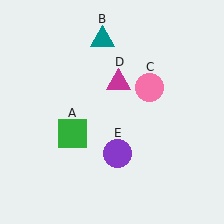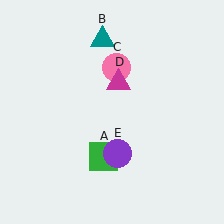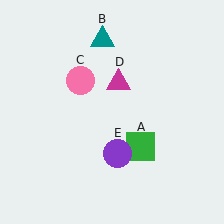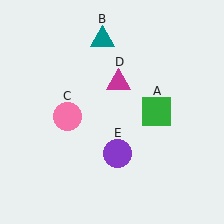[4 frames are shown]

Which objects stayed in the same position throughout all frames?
Teal triangle (object B) and magenta triangle (object D) and purple circle (object E) remained stationary.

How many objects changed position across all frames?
2 objects changed position: green square (object A), pink circle (object C).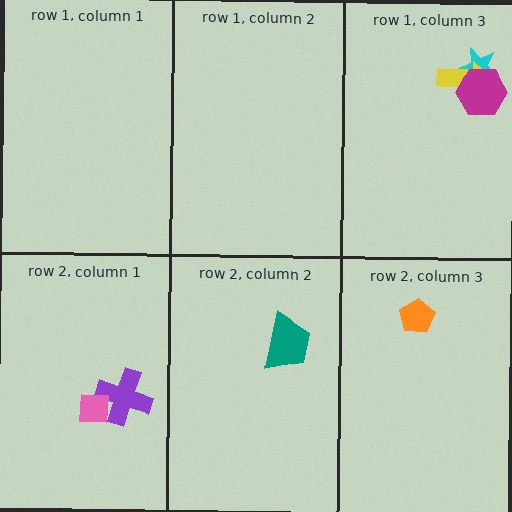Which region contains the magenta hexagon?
The row 1, column 3 region.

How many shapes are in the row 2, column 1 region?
2.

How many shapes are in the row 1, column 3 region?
3.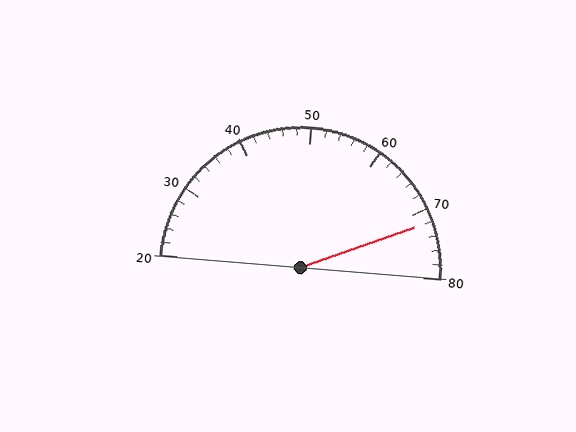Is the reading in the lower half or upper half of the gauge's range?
The reading is in the upper half of the range (20 to 80).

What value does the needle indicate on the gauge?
The needle indicates approximately 72.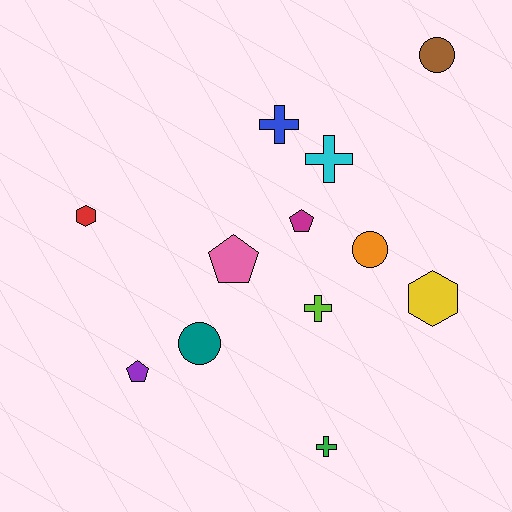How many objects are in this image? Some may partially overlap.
There are 12 objects.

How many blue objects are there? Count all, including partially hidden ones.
There is 1 blue object.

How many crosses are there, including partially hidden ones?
There are 4 crosses.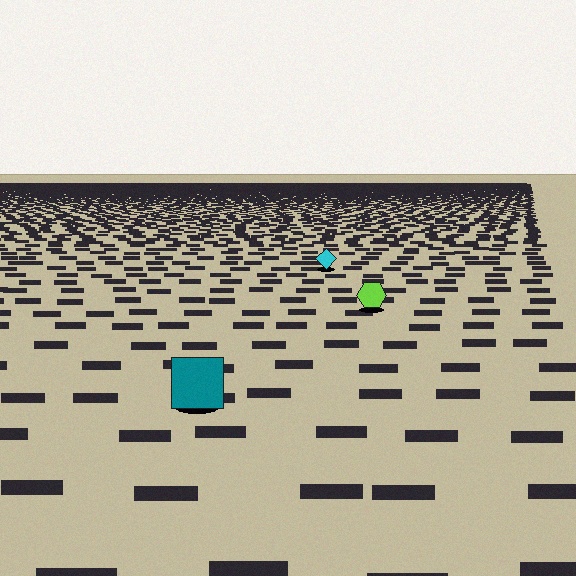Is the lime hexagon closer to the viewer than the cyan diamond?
Yes. The lime hexagon is closer — you can tell from the texture gradient: the ground texture is coarser near it.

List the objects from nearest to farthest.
From nearest to farthest: the teal square, the lime hexagon, the cyan diamond.